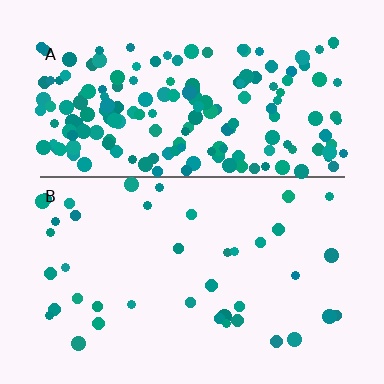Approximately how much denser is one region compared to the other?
Approximately 4.3× — region A over region B.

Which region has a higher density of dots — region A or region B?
A (the top).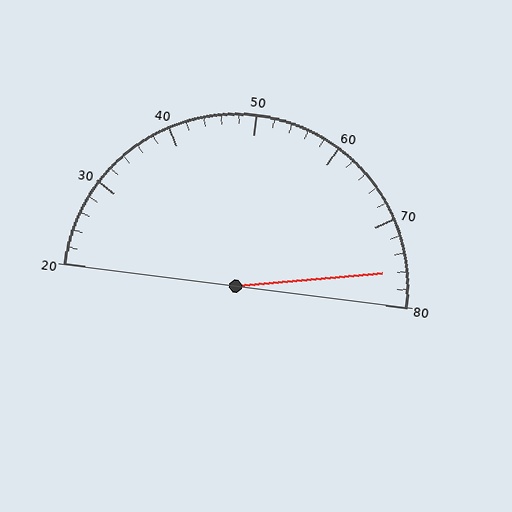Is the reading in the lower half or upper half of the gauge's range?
The reading is in the upper half of the range (20 to 80).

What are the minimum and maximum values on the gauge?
The gauge ranges from 20 to 80.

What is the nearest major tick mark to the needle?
The nearest major tick mark is 80.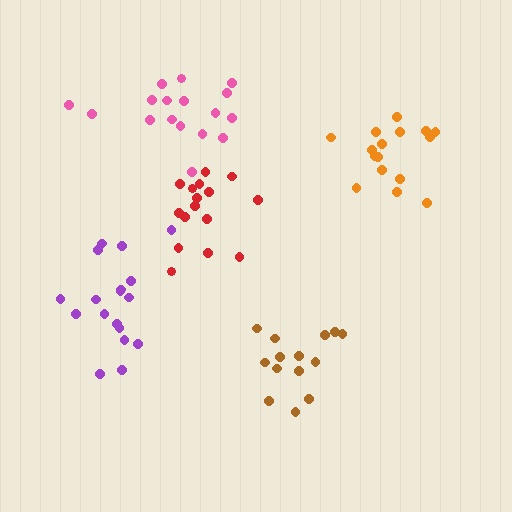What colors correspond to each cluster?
The clusters are colored: brown, purple, pink, red, orange.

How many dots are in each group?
Group 1: 14 dots, Group 2: 18 dots, Group 3: 17 dots, Group 4: 16 dots, Group 5: 16 dots (81 total).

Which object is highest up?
The pink cluster is topmost.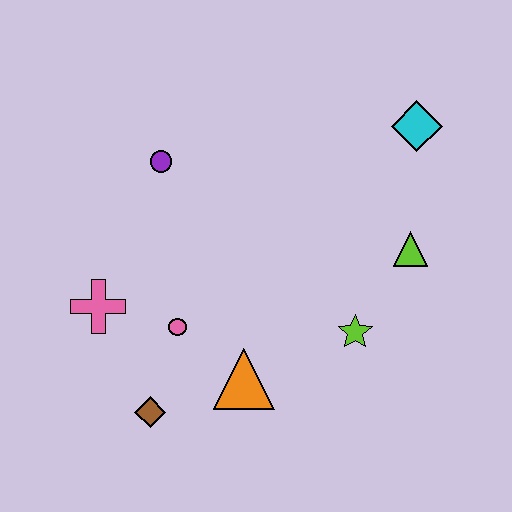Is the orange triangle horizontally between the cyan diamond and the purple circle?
Yes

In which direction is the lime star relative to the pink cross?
The lime star is to the right of the pink cross.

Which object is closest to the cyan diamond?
The lime triangle is closest to the cyan diamond.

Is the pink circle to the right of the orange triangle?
No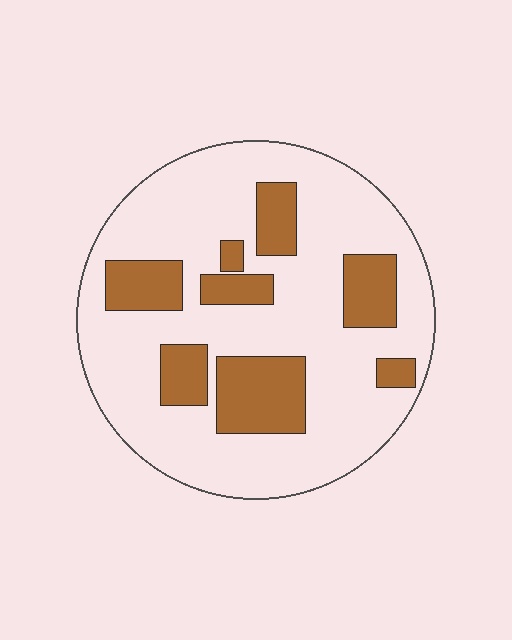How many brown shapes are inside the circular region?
8.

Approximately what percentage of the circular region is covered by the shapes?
Approximately 25%.